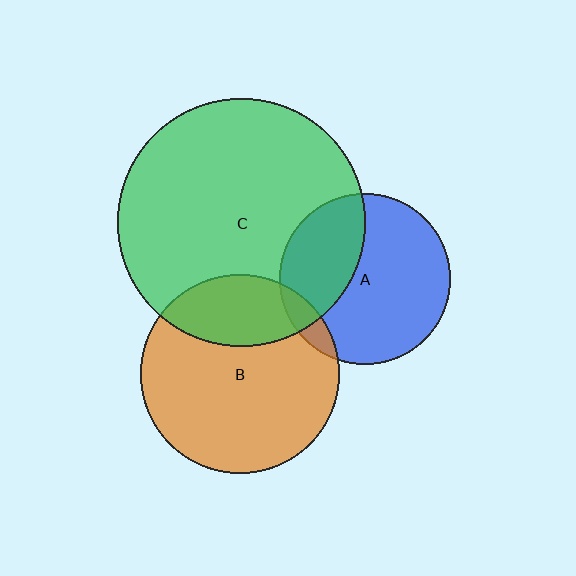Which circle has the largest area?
Circle C (green).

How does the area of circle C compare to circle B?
Approximately 1.6 times.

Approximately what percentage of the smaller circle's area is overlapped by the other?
Approximately 35%.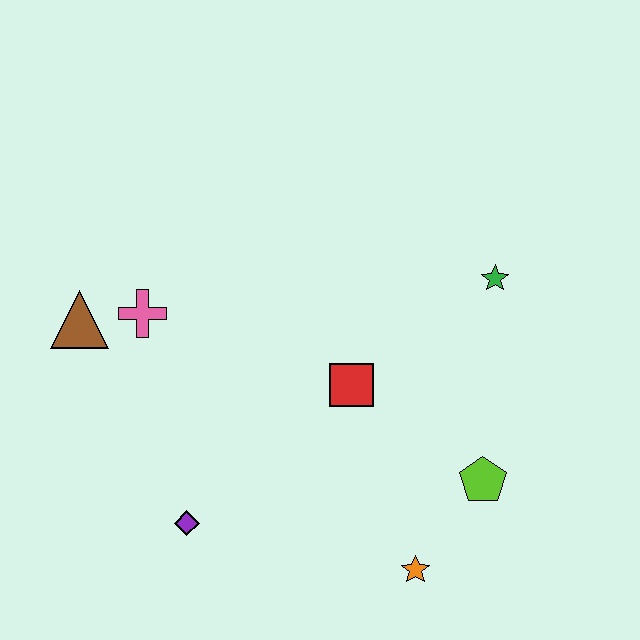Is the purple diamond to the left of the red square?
Yes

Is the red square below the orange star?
No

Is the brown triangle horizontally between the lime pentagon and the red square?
No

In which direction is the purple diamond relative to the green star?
The purple diamond is to the left of the green star.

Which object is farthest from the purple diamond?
The green star is farthest from the purple diamond.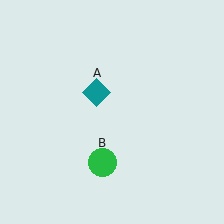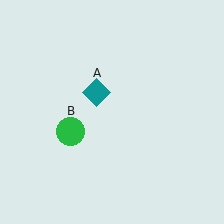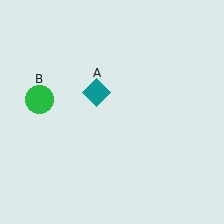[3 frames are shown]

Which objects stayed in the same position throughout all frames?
Teal diamond (object A) remained stationary.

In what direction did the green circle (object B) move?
The green circle (object B) moved up and to the left.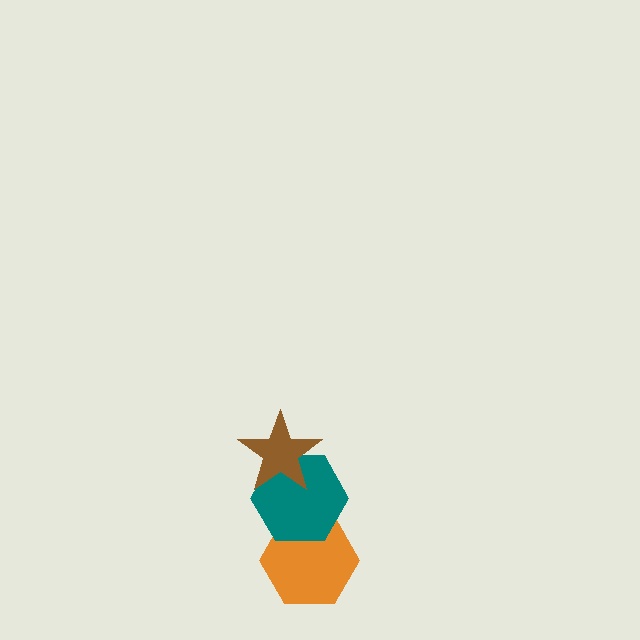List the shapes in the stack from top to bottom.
From top to bottom: the brown star, the teal hexagon, the orange hexagon.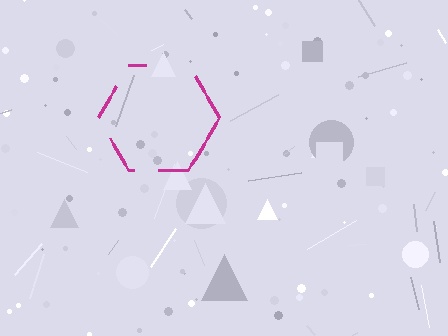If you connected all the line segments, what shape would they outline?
They would outline a hexagon.